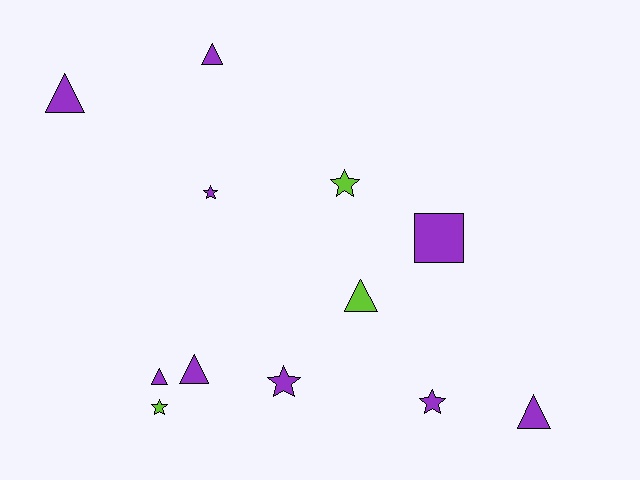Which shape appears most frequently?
Triangle, with 6 objects.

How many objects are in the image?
There are 12 objects.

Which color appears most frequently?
Purple, with 9 objects.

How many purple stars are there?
There are 3 purple stars.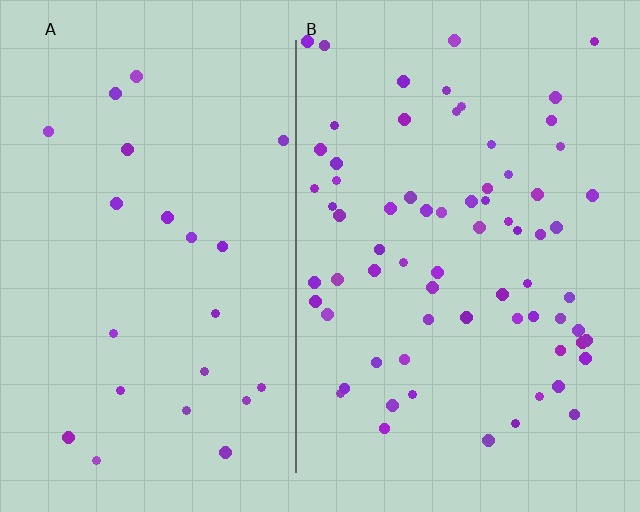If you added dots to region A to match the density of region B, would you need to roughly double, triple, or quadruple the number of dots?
Approximately triple.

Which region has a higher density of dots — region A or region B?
B (the right).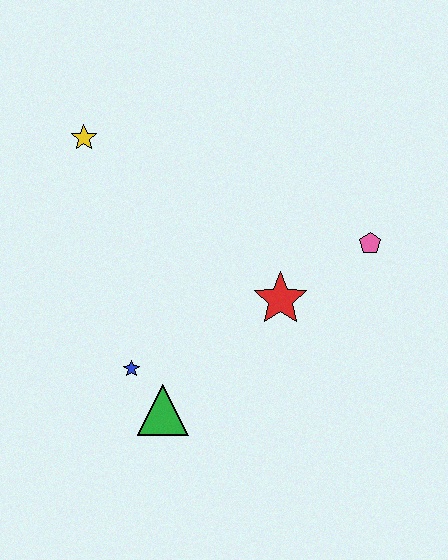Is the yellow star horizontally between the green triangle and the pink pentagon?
No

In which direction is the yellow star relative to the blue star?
The yellow star is above the blue star.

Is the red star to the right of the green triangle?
Yes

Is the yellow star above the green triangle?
Yes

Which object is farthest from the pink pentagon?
The yellow star is farthest from the pink pentagon.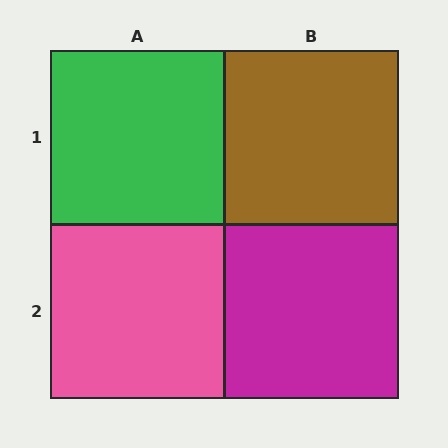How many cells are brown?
1 cell is brown.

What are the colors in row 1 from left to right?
Green, brown.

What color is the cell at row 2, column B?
Magenta.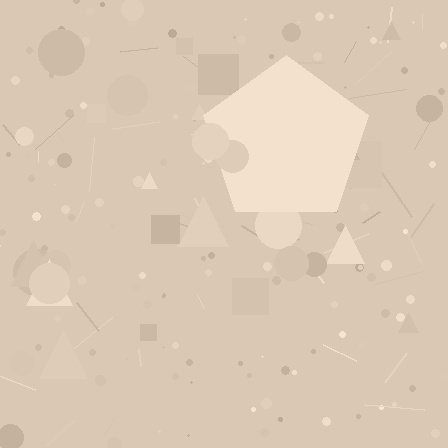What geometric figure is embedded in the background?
A pentagon is embedded in the background.